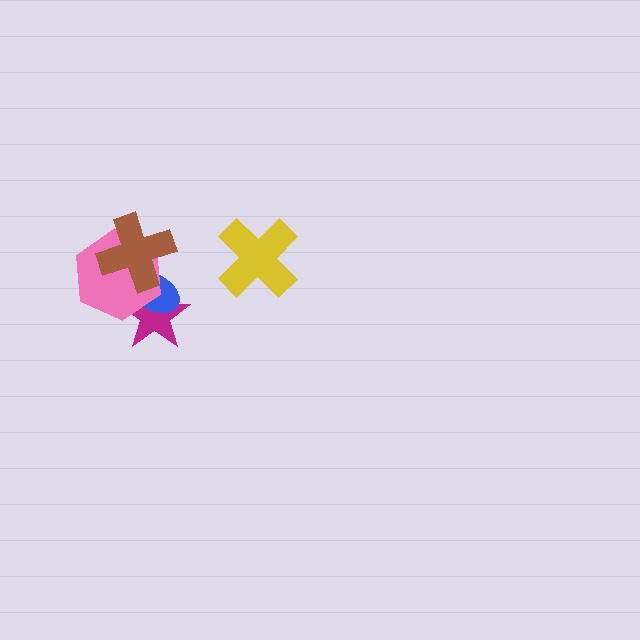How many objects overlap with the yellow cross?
0 objects overlap with the yellow cross.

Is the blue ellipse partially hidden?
Yes, it is partially covered by another shape.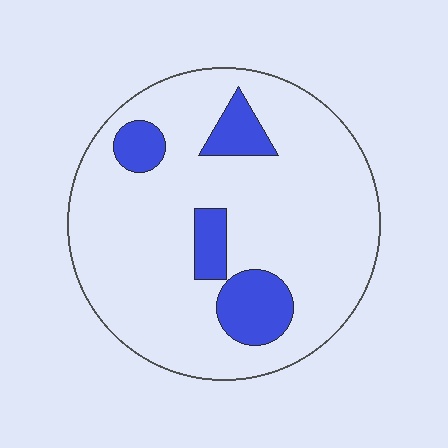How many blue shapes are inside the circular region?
4.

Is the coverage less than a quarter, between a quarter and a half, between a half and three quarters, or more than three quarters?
Less than a quarter.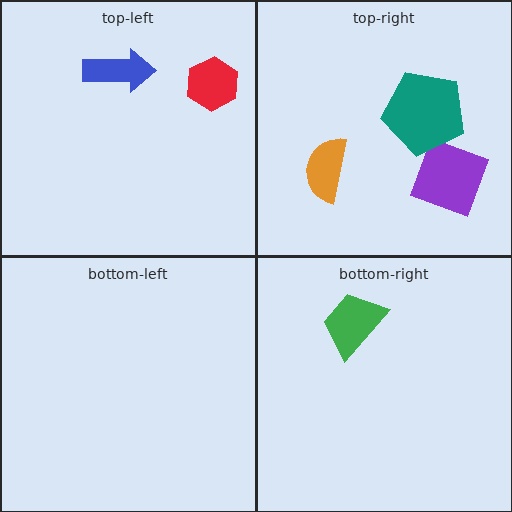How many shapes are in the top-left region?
2.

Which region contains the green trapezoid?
The bottom-right region.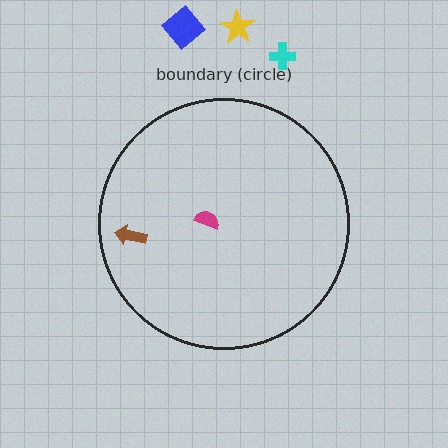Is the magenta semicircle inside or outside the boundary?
Inside.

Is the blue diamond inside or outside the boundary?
Outside.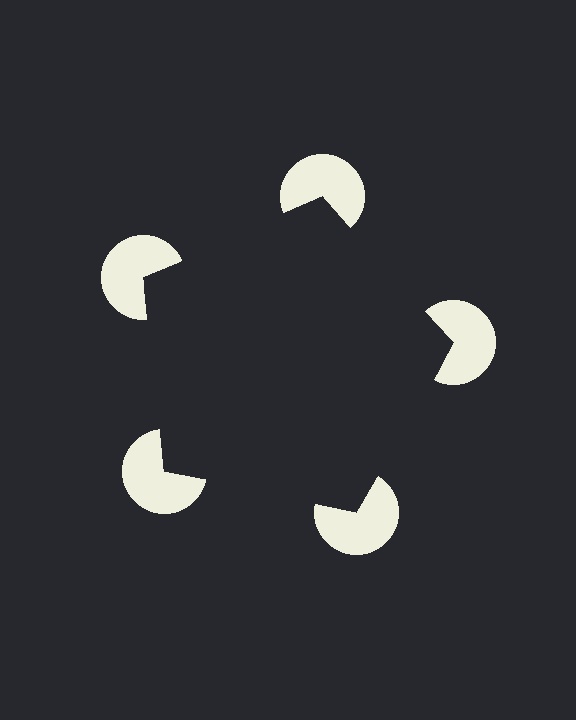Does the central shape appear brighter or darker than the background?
It typically appears slightly darker than the background, even though no actual brightness change is drawn.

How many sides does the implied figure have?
5 sides.